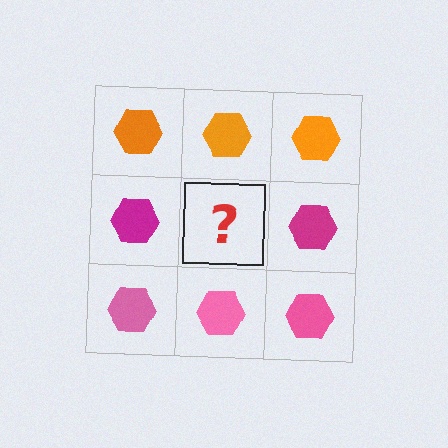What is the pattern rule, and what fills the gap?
The rule is that each row has a consistent color. The gap should be filled with a magenta hexagon.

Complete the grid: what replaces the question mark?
The question mark should be replaced with a magenta hexagon.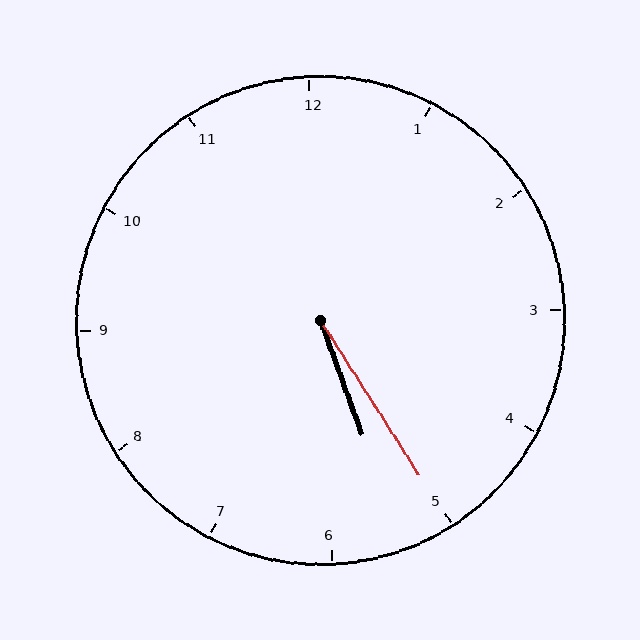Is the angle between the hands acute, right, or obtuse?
It is acute.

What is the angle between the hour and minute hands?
Approximately 12 degrees.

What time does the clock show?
5:25.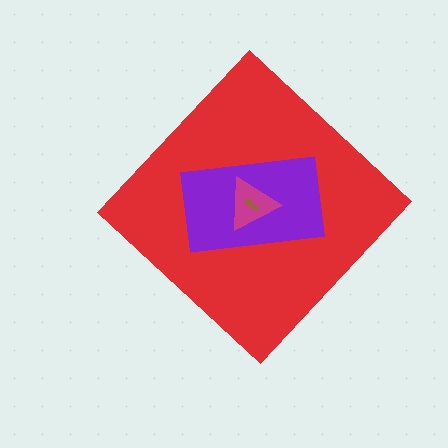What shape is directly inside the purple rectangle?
The magenta triangle.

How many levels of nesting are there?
4.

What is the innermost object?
The brown arrow.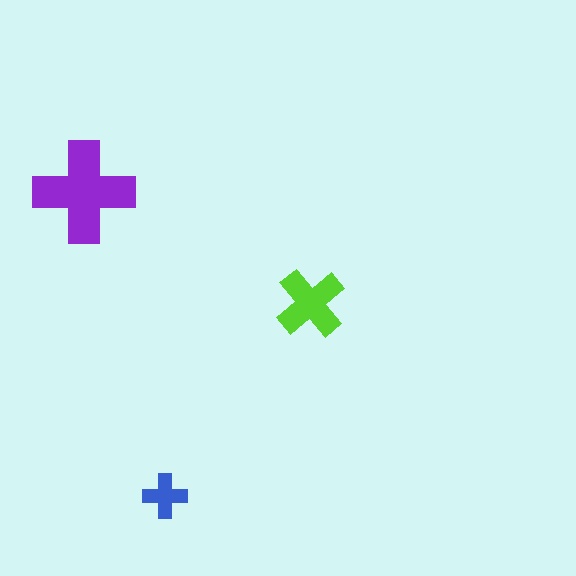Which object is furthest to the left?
The purple cross is leftmost.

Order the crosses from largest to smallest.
the purple one, the lime one, the blue one.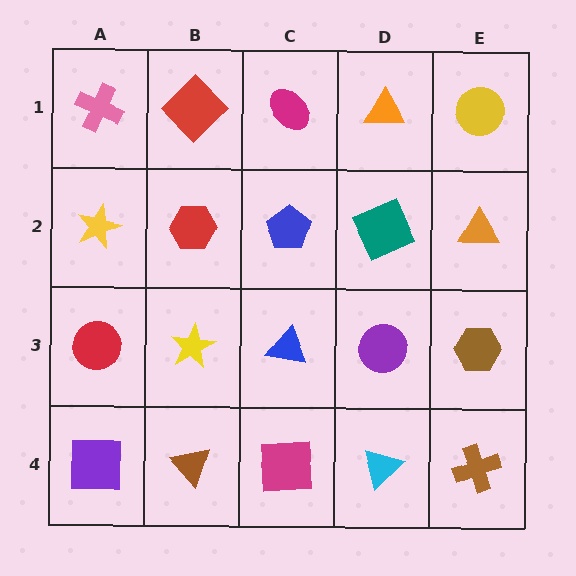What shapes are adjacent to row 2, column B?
A red diamond (row 1, column B), a yellow star (row 3, column B), a yellow star (row 2, column A), a blue pentagon (row 2, column C).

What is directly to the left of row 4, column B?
A purple square.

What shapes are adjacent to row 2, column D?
An orange triangle (row 1, column D), a purple circle (row 3, column D), a blue pentagon (row 2, column C), an orange triangle (row 2, column E).